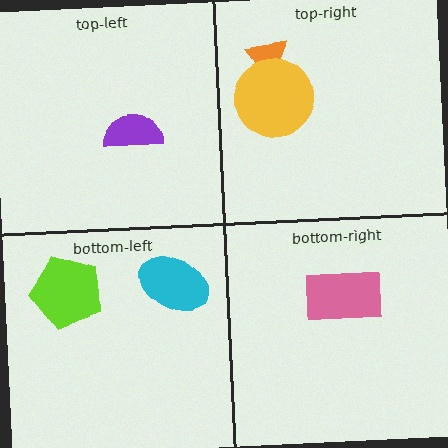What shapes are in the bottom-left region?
The lime pentagon, the cyan ellipse.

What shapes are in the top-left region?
The purple semicircle.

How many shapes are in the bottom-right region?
1.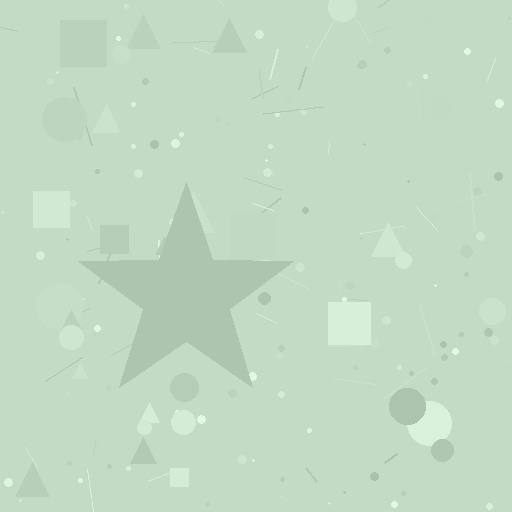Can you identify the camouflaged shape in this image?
The camouflaged shape is a star.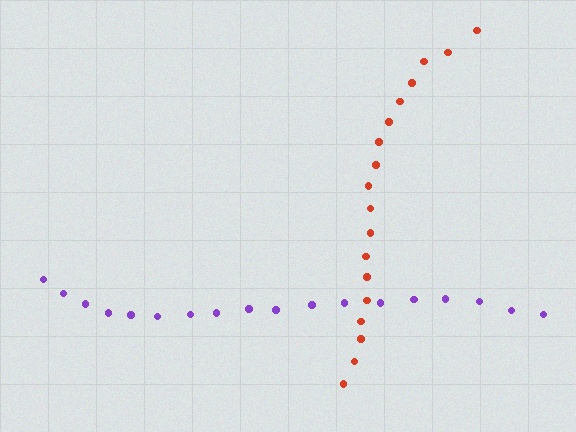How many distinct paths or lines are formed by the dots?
There are 2 distinct paths.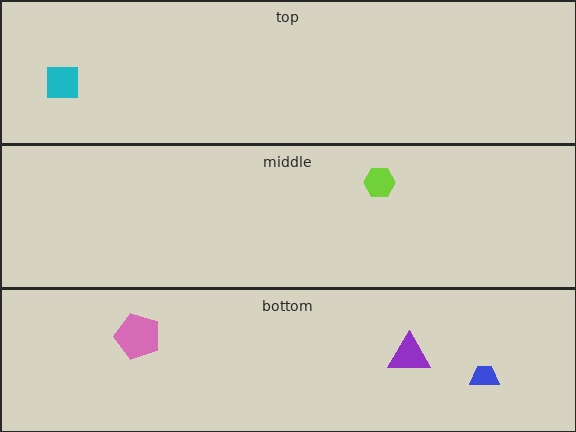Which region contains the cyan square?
The top region.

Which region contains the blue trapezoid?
The bottom region.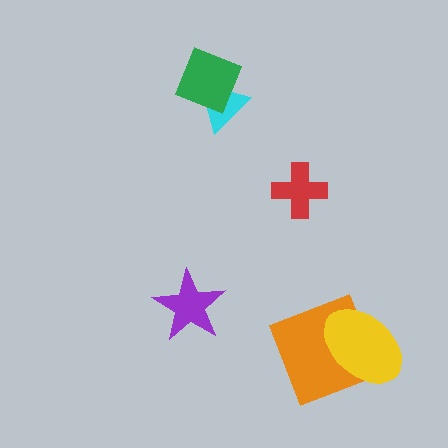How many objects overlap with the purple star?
0 objects overlap with the purple star.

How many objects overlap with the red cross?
0 objects overlap with the red cross.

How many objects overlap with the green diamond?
1 object overlaps with the green diamond.